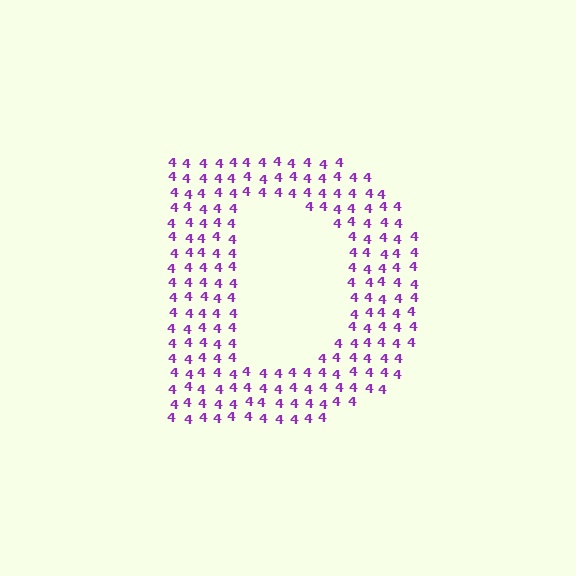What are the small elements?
The small elements are digit 4's.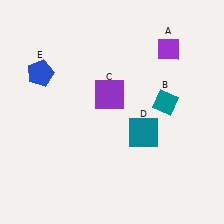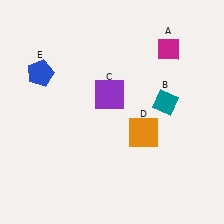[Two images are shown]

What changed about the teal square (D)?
In Image 1, D is teal. In Image 2, it changed to orange.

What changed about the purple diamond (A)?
In Image 1, A is purple. In Image 2, it changed to magenta.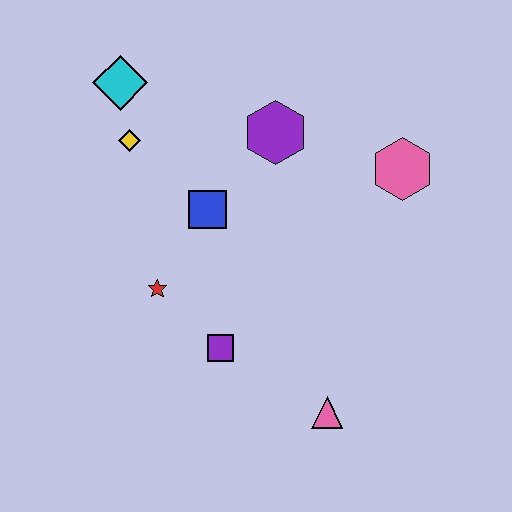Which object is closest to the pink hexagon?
The purple hexagon is closest to the pink hexagon.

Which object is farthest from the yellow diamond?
The pink triangle is farthest from the yellow diamond.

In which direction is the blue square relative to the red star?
The blue square is above the red star.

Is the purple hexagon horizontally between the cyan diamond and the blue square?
No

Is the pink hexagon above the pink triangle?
Yes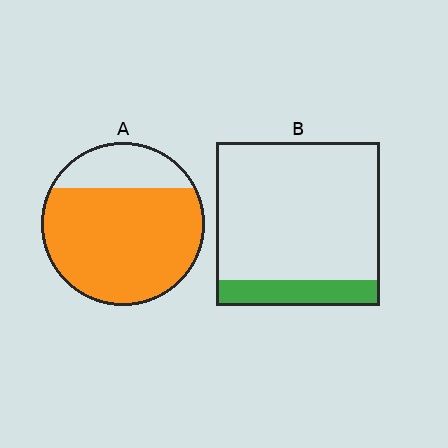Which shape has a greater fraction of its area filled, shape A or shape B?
Shape A.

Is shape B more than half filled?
No.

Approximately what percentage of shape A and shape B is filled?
A is approximately 75% and B is approximately 15%.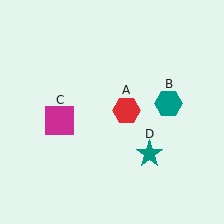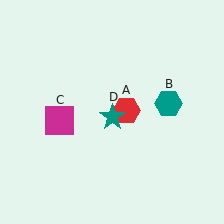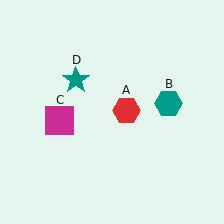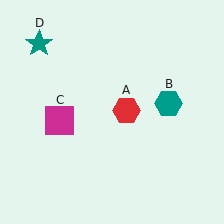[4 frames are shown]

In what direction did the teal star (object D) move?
The teal star (object D) moved up and to the left.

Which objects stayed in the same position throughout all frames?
Red hexagon (object A) and teal hexagon (object B) and magenta square (object C) remained stationary.